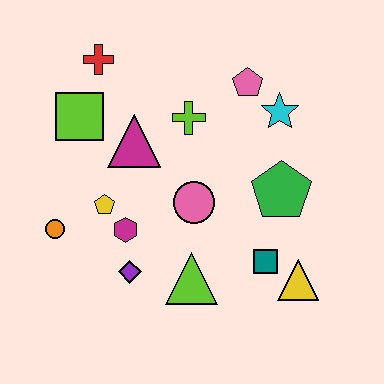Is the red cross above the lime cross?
Yes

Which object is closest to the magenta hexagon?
The yellow pentagon is closest to the magenta hexagon.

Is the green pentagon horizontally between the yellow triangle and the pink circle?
Yes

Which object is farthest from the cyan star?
The orange circle is farthest from the cyan star.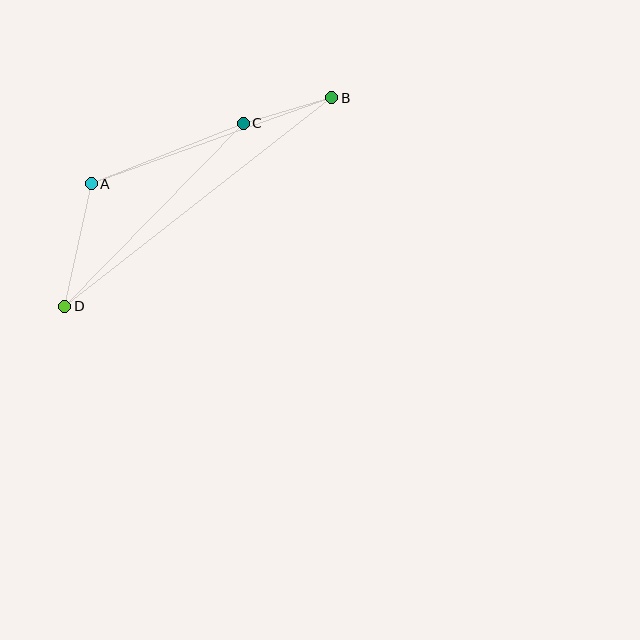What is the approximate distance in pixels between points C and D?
The distance between C and D is approximately 255 pixels.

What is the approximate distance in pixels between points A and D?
The distance between A and D is approximately 125 pixels.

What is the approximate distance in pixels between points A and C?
The distance between A and C is approximately 164 pixels.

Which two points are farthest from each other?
Points B and D are farthest from each other.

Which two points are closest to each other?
Points B and C are closest to each other.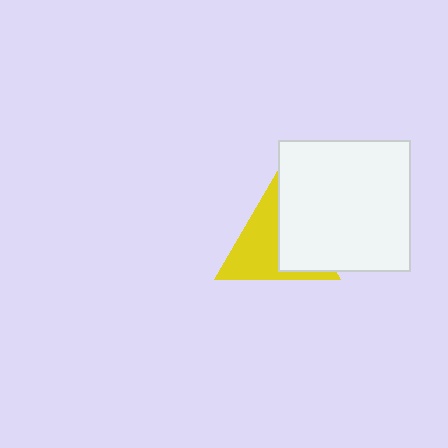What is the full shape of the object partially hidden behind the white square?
The partially hidden object is a yellow triangle.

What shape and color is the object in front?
The object in front is a white square.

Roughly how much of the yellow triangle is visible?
About half of it is visible (roughly 57%).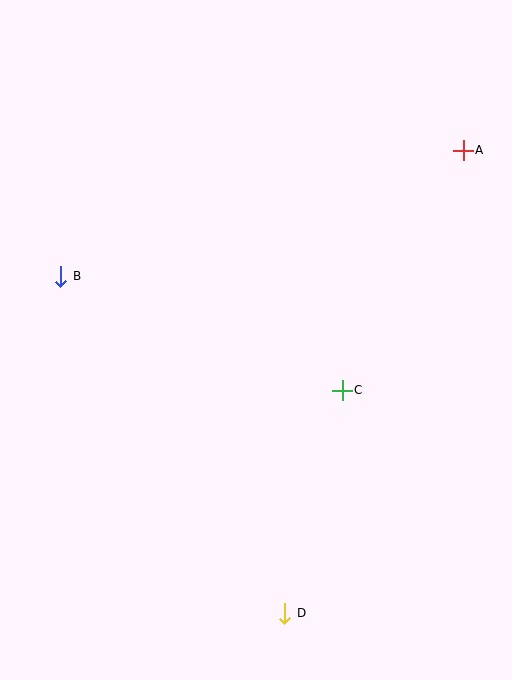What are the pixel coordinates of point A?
Point A is at (463, 150).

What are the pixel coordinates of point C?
Point C is at (342, 390).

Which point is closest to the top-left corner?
Point B is closest to the top-left corner.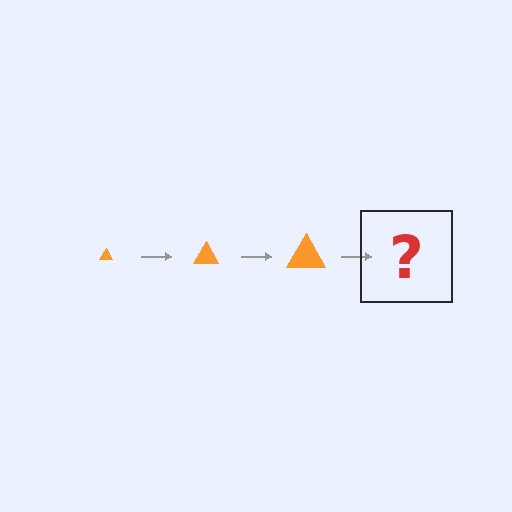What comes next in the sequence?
The next element should be an orange triangle, larger than the previous one.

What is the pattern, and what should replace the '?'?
The pattern is that the triangle gets progressively larger each step. The '?' should be an orange triangle, larger than the previous one.